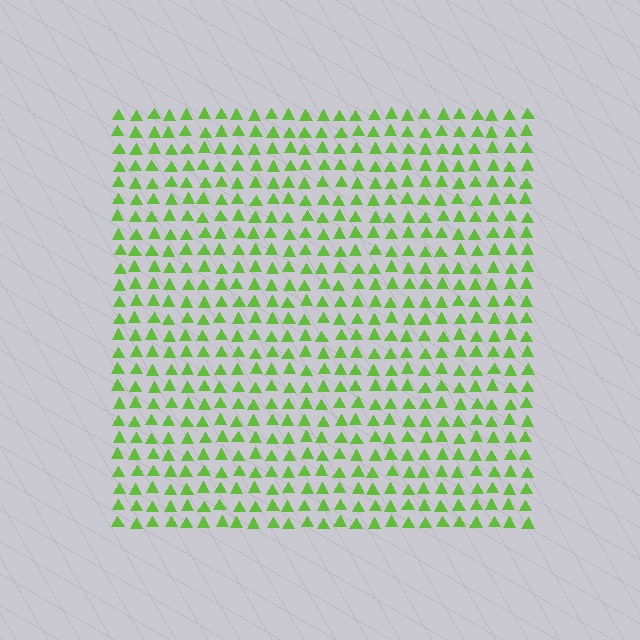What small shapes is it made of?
It is made of small triangles.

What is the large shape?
The large shape is a square.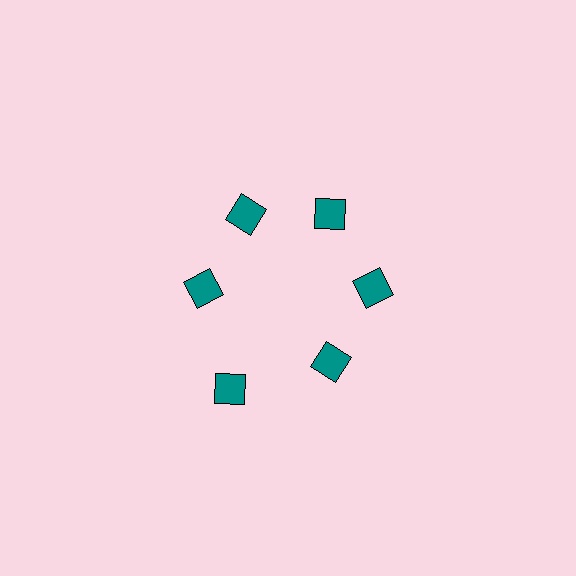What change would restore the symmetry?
The symmetry would be restored by moving it inward, back onto the ring so that all 6 squares sit at equal angles and equal distance from the center.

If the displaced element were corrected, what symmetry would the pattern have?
It would have 6-fold rotational symmetry — the pattern would map onto itself every 60 degrees.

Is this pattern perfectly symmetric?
No. The 6 teal squares are arranged in a ring, but one element near the 7 o'clock position is pushed outward from the center, breaking the 6-fold rotational symmetry.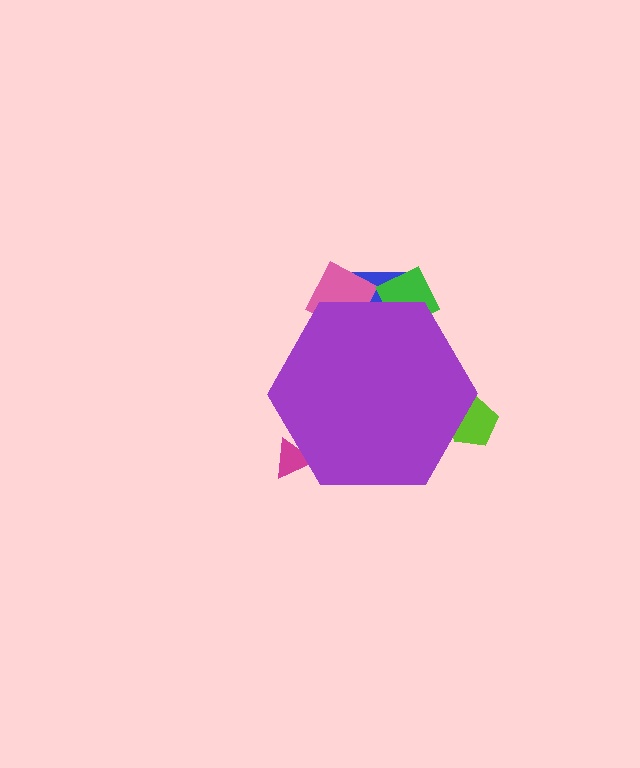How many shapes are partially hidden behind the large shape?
5 shapes are partially hidden.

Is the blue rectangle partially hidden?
Yes, the blue rectangle is partially hidden behind the purple hexagon.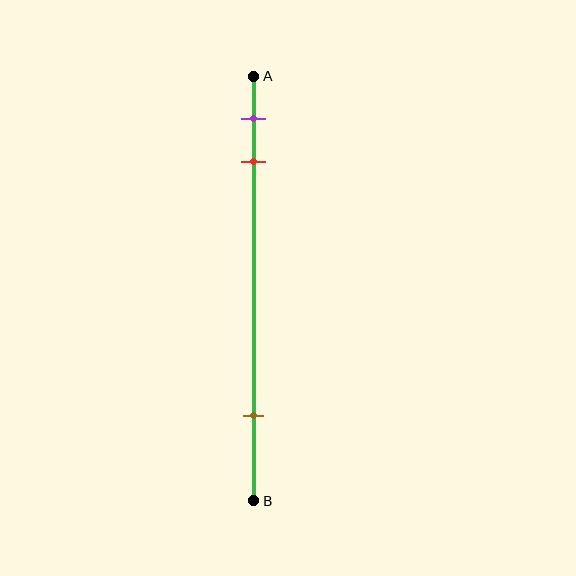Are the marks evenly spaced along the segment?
No, the marks are not evenly spaced.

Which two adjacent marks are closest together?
The purple and red marks are the closest adjacent pair.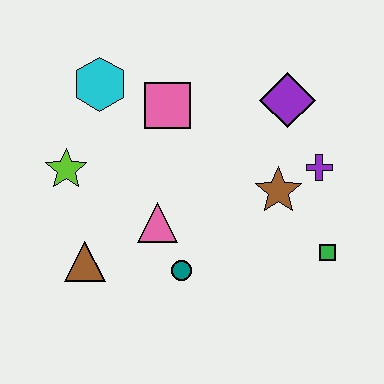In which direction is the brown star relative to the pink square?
The brown star is to the right of the pink square.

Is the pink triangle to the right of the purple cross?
No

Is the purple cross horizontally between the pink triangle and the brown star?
No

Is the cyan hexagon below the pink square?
No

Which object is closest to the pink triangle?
The teal circle is closest to the pink triangle.